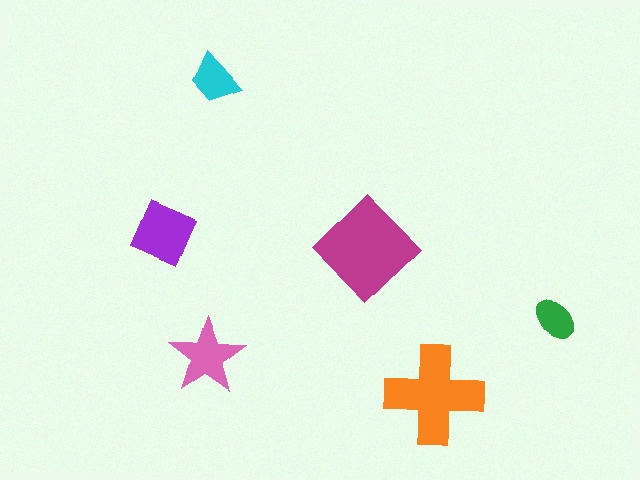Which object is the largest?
The magenta diamond.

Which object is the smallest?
The green ellipse.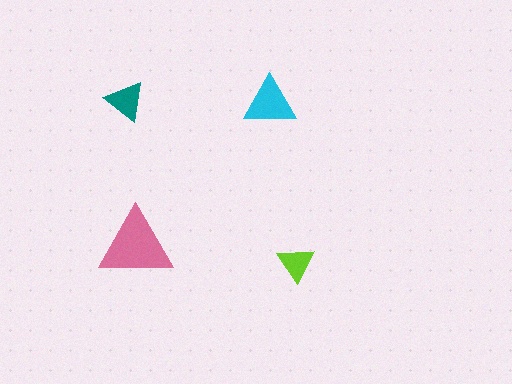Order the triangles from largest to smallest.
the pink one, the cyan one, the teal one, the lime one.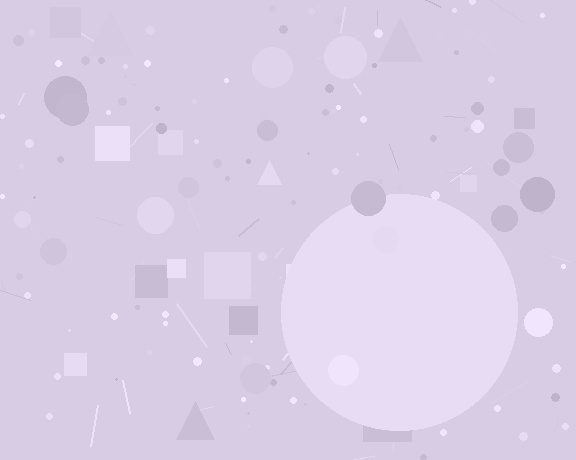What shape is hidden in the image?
A circle is hidden in the image.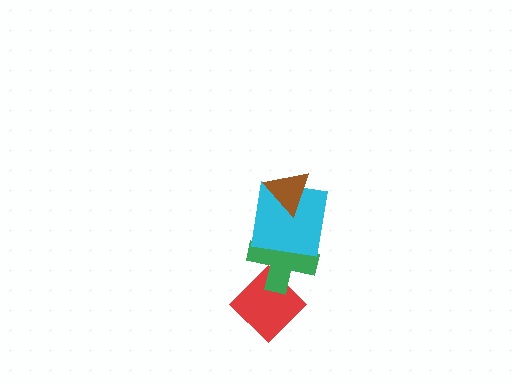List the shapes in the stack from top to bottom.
From top to bottom: the brown triangle, the cyan square, the green cross, the red diamond.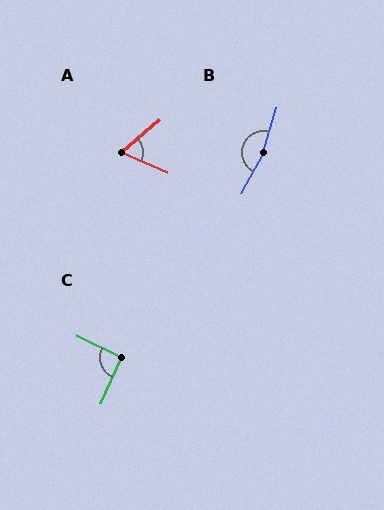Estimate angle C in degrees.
Approximately 92 degrees.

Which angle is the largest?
B, at approximately 168 degrees.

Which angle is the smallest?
A, at approximately 65 degrees.